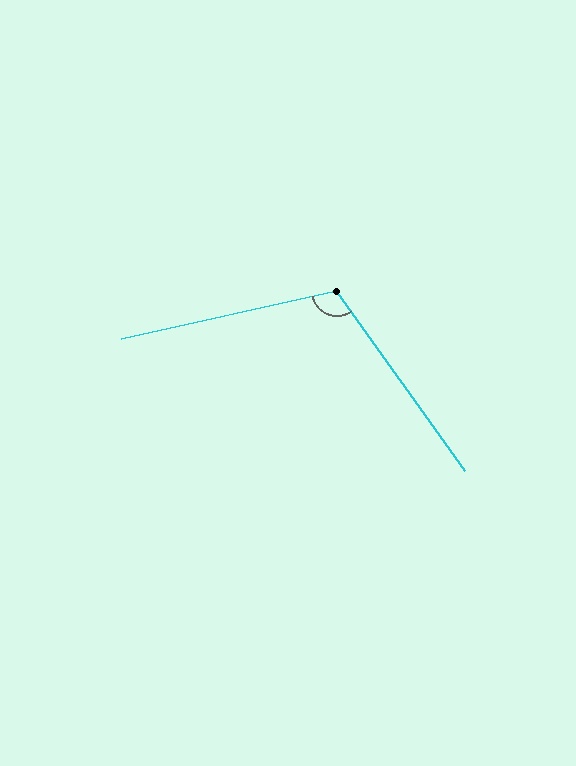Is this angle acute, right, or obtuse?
It is obtuse.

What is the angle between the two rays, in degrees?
Approximately 113 degrees.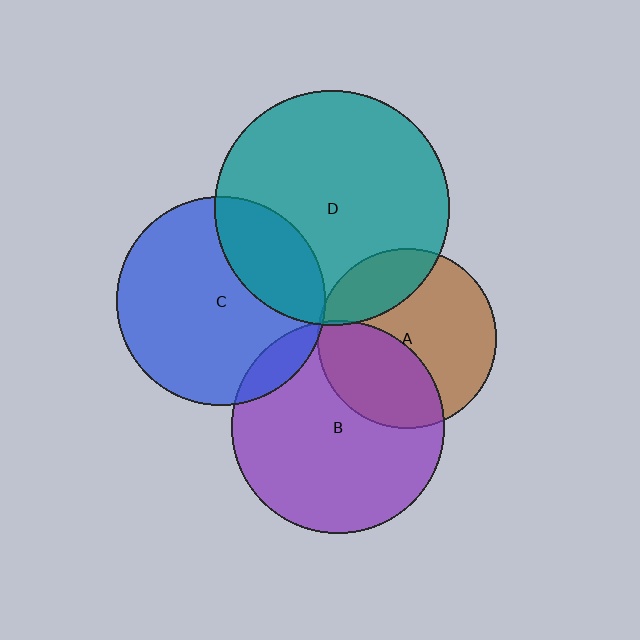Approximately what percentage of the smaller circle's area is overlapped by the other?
Approximately 10%.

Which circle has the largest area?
Circle D (teal).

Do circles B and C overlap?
Yes.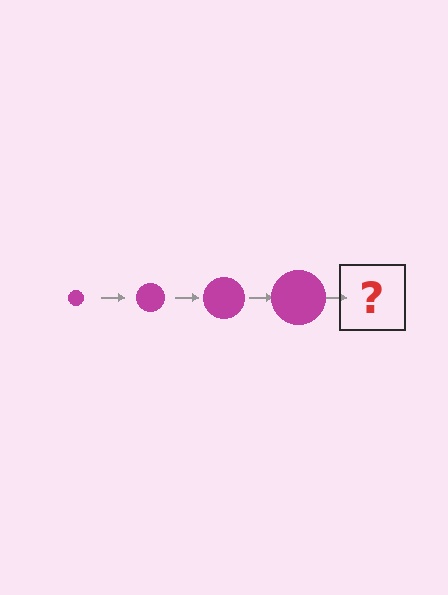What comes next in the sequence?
The next element should be a magenta circle, larger than the previous one.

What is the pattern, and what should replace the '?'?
The pattern is that the circle gets progressively larger each step. The '?' should be a magenta circle, larger than the previous one.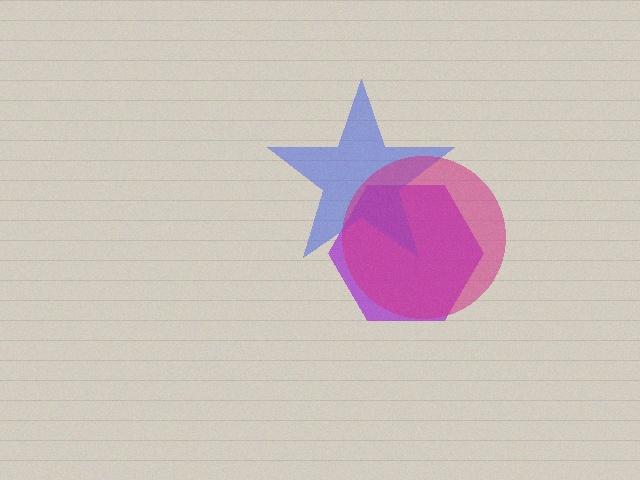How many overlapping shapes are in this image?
There are 3 overlapping shapes in the image.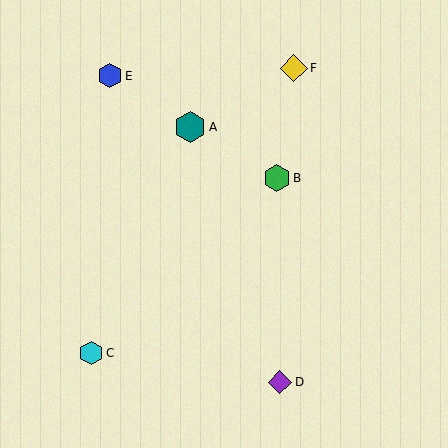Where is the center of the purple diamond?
The center of the purple diamond is at (280, 382).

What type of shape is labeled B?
Shape B is a green hexagon.